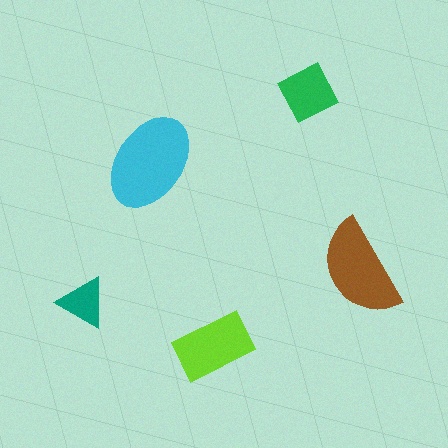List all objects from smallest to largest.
The teal triangle, the green square, the lime rectangle, the brown semicircle, the cyan ellipse.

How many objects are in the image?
There are 5 objects in the image.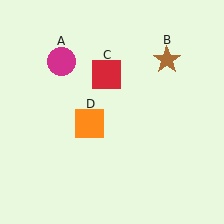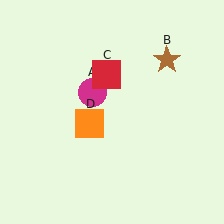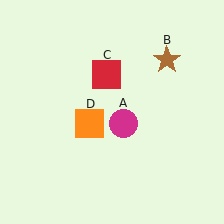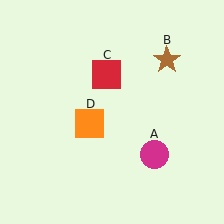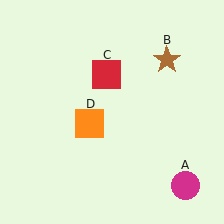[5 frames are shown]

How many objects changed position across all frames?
1 object changed position: magenta circle (object A).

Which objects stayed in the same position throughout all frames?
Brown star (object B) and red square (object C) and orange square (object D) remained stationary.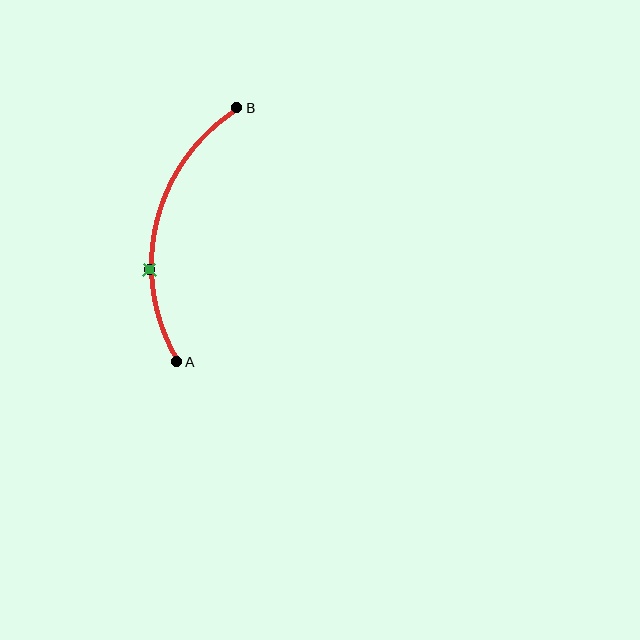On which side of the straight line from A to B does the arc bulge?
The arc bulges to the left of the straight line connecting A and B.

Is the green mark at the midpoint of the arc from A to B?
No. The green mark lies on the arc but is closer to endpoint A. The arc midpoint would be at the point on the curve equidistant along the arc from both A and B.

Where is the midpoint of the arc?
The arc midpoint is the point on the curve farthest from the straight line joining A and B. It sits to the left of that line.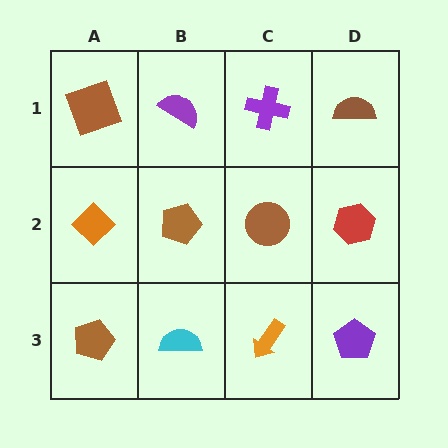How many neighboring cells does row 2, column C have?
4.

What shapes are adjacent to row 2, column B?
A purple semicircle (row 1, column B), a cyan semicircle (row 3, column B), an orange diamond (row 2, column A), a brown circle (row 2, column C).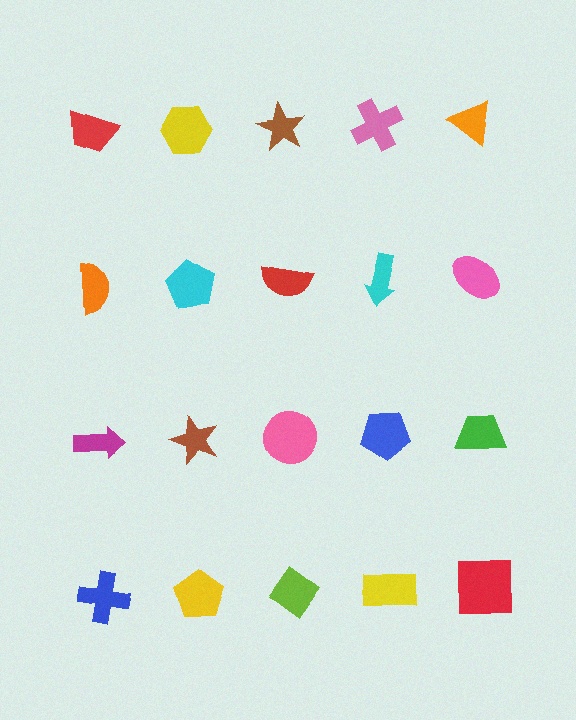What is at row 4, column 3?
A lime diamond.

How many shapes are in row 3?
5 shapes.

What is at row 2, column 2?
A cyan pentagon.